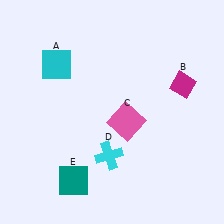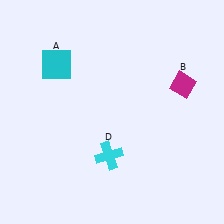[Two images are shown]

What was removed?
The teal square (E), the pink square (C) were removed in Image 2.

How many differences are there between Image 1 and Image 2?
There are 2 differences between the two images.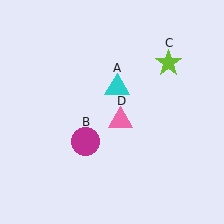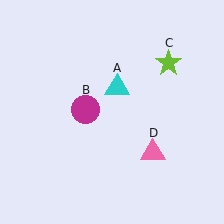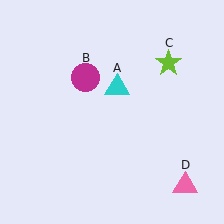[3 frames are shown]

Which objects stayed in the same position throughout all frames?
Cyan triangle (object A) and lime star (object C) remained stationary.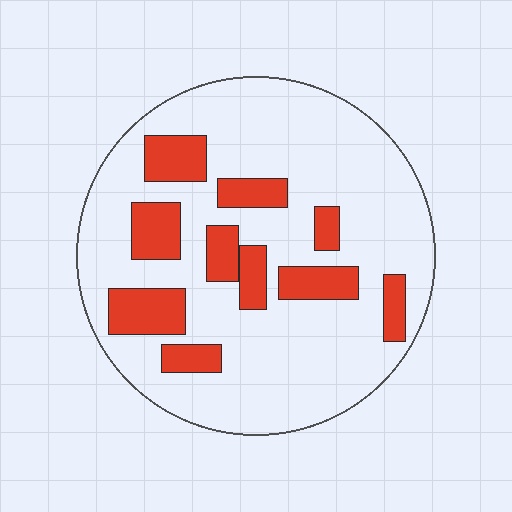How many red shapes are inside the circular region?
10.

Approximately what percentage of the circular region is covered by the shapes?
Approximately 20%.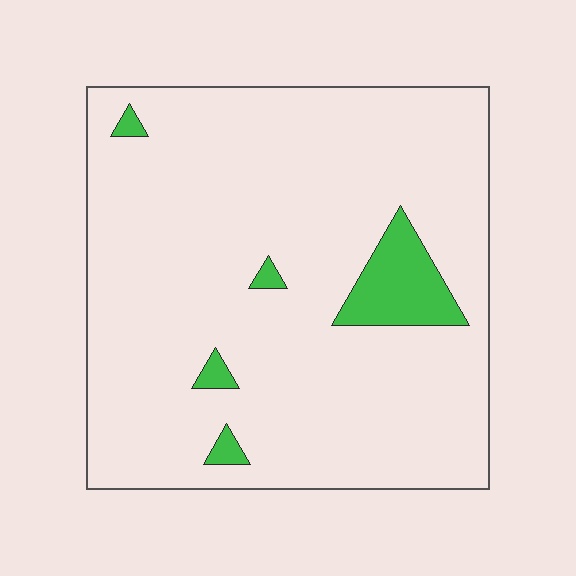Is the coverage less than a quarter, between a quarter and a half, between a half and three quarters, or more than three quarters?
Less than a quarter.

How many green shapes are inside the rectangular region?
5.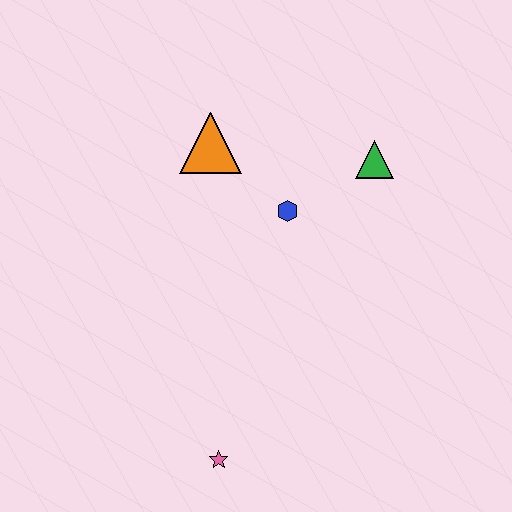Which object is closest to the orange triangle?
The blue hexagon is closest to the orange triangle.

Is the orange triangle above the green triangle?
Yes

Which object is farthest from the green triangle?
The pink star is farthest from the green triangle.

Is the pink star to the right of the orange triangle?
Yes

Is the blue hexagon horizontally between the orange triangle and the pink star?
No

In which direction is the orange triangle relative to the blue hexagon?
The orange triangle is to the left of the blue hexagon.